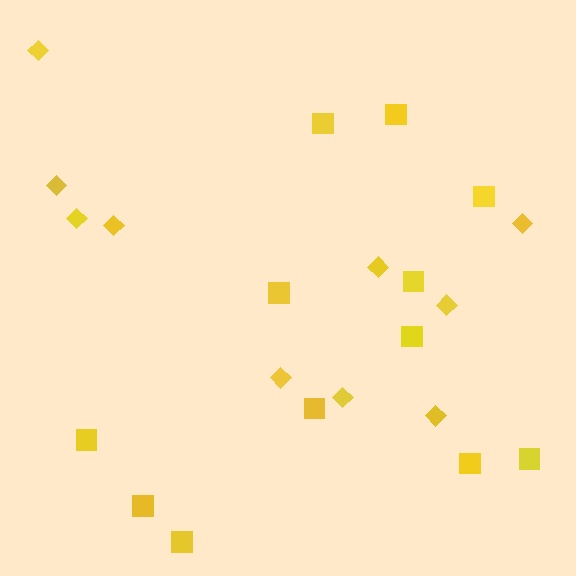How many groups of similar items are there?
There are 2 groups: one group of diamonds (10) and one group of squares (12).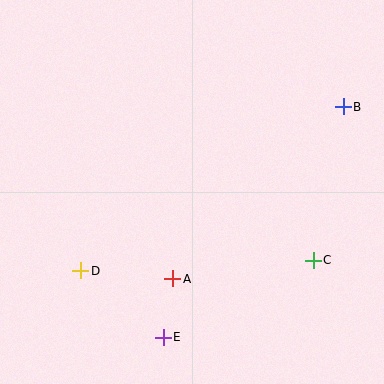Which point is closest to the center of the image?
Point A at (173, 279) is closest to the center.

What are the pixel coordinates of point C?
Point C is at (313, 260).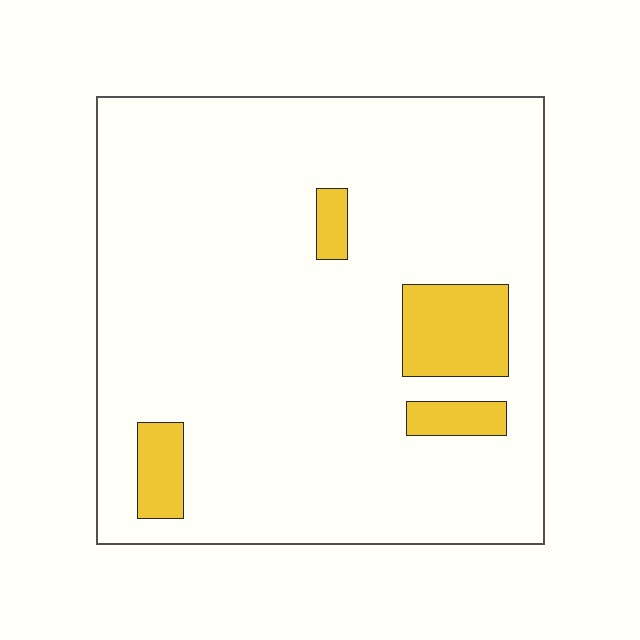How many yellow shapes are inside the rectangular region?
4.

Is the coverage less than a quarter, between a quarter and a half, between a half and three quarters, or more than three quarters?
Less than a quarter.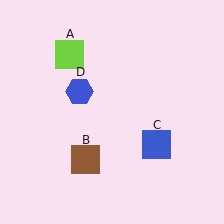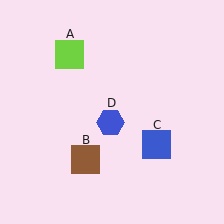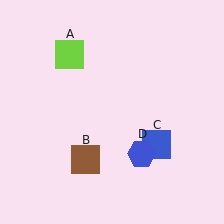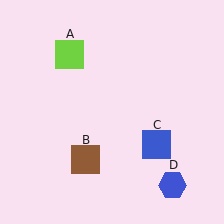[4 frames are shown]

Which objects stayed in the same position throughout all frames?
Lime square (object A) and brown square (object B) and blue square (object C) remained stationary.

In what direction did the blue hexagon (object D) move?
The blue hexagon (object D) moved down and to the right.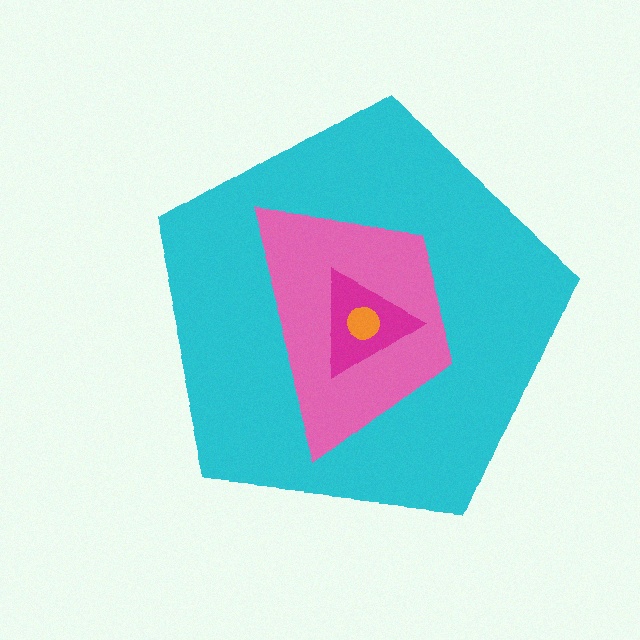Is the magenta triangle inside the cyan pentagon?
Yes.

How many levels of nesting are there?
4.